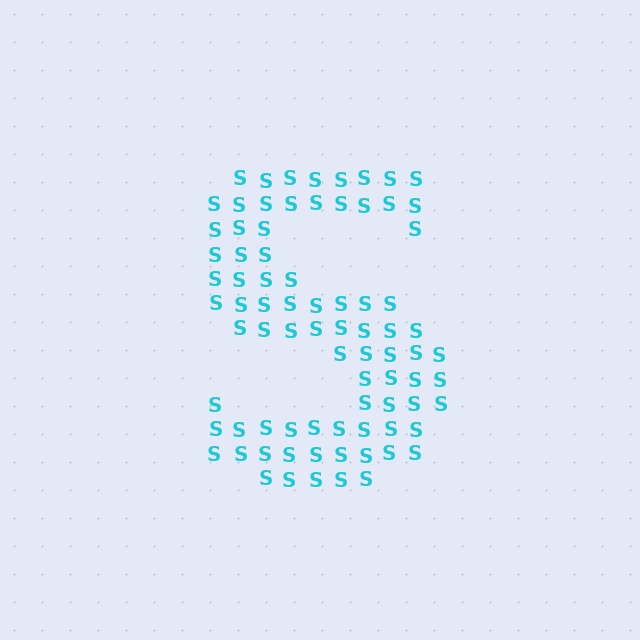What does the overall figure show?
The overall figure shows the letter S.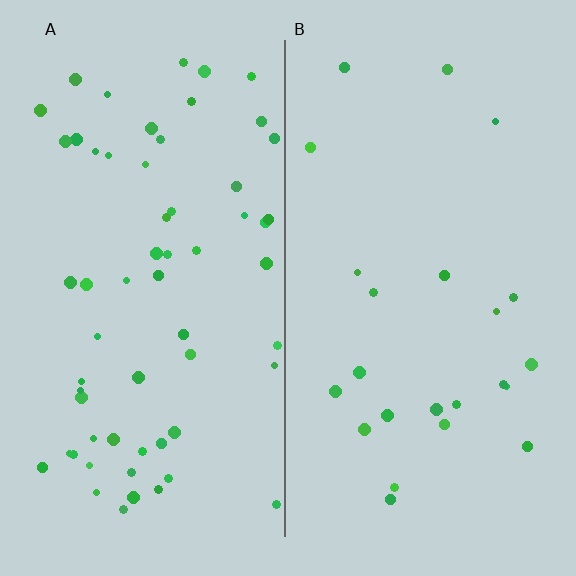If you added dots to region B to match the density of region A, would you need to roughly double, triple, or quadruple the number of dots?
Approximately triple.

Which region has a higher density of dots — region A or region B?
A (the left).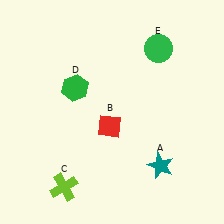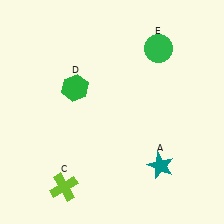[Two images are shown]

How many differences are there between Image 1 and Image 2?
There is 1 difference between the two images.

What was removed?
The red diamond (B) was removed in Image 2.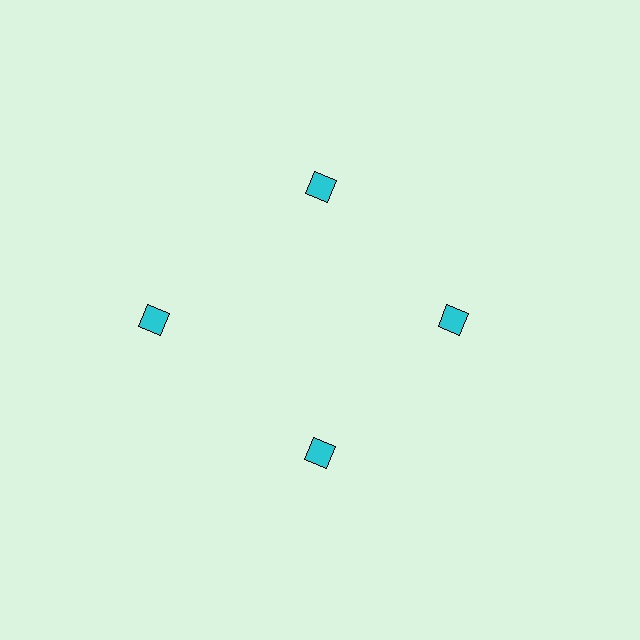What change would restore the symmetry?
The symmetry would be restored by moving it inward, back onto the ring so that all 4 squares sit at equal angles and equal distance from the center.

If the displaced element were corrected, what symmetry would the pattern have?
It would have 4-fold rotational symmetry — the pattern would map onto itself every 90 degrees.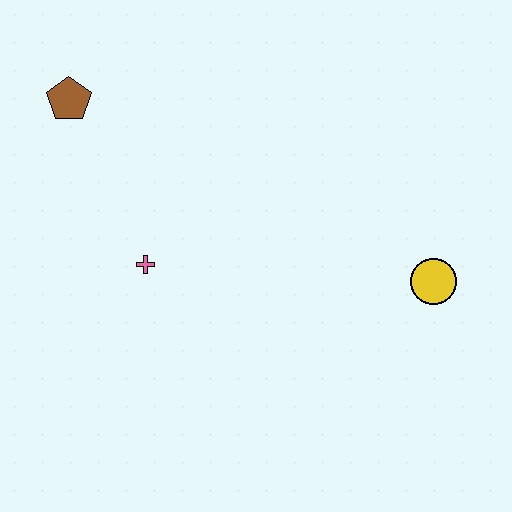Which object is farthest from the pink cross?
The yellow circle is farthest from the pink cross.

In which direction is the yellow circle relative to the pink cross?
The yellow circle is to the right of the pink cross.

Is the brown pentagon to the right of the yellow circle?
No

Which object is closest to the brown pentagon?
The pink cross is closest to the brown pentagon.